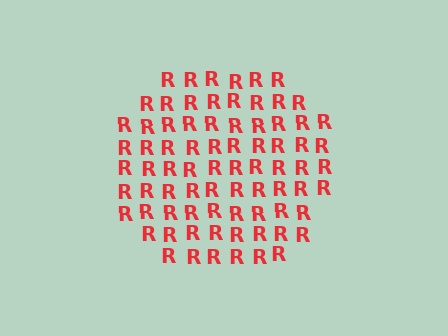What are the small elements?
The small elements are letter R's.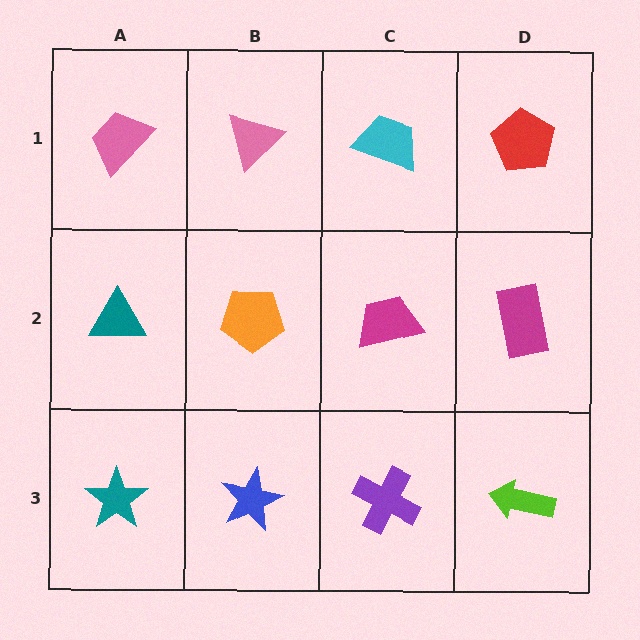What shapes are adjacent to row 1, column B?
An orange pentagon (row 2, column B), a pink trapezoid (row 1, column A), a cyan trapezoid (row 1, column C).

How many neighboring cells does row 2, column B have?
4.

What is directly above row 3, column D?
A magenta rectangle.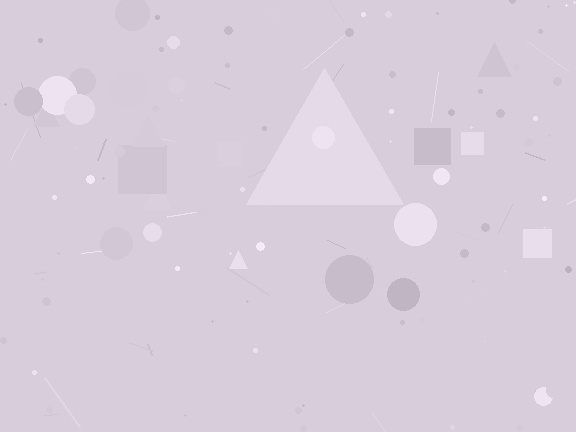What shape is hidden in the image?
A triangle is hidden in the image.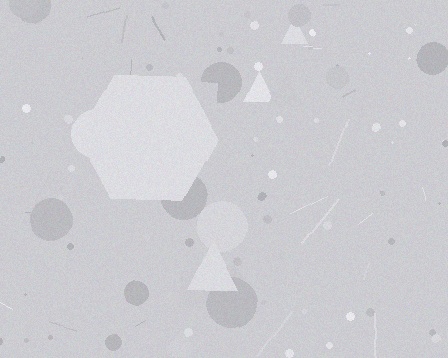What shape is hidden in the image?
A hexagon is hidden in the image.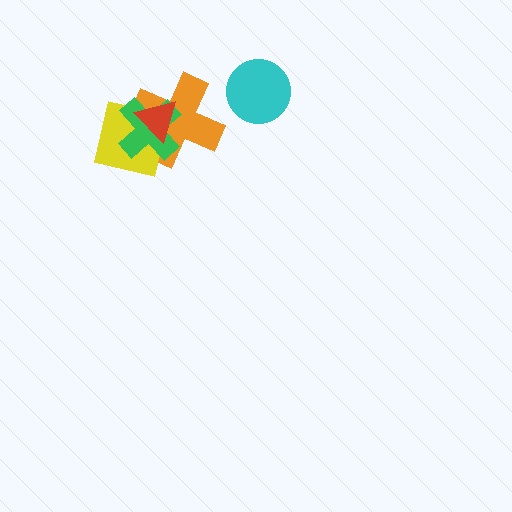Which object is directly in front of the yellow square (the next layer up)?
The green cross is directly in front of the yellow square.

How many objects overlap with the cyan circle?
0 objects overlap with the cyan circle.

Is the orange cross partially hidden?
Yes, it is partially covered by another shape.